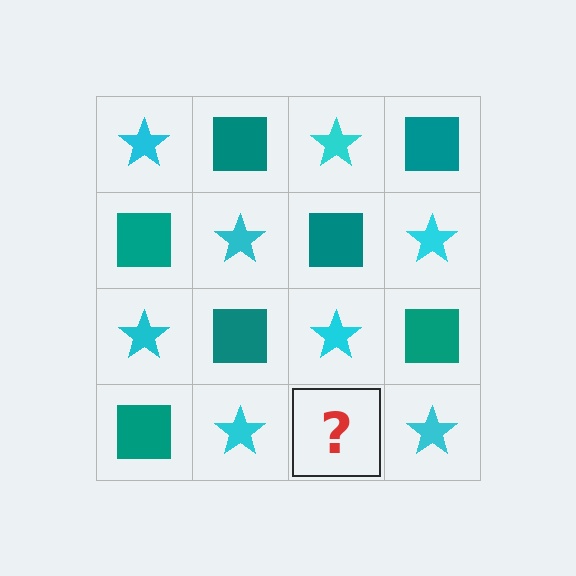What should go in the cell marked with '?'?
The missing cell should contain a teal square.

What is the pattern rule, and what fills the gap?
The rule is that it alternates cyan star and teal square in a checkerboard pattern. The gap should be filled with a teal square.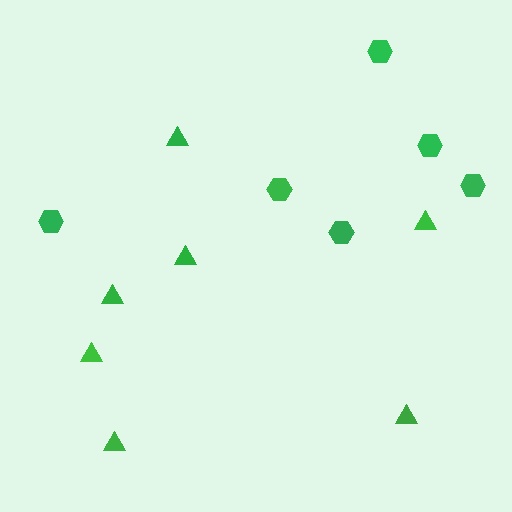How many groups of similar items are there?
There are 2 groups: one group of hexagons (6) and one group of triangles (7).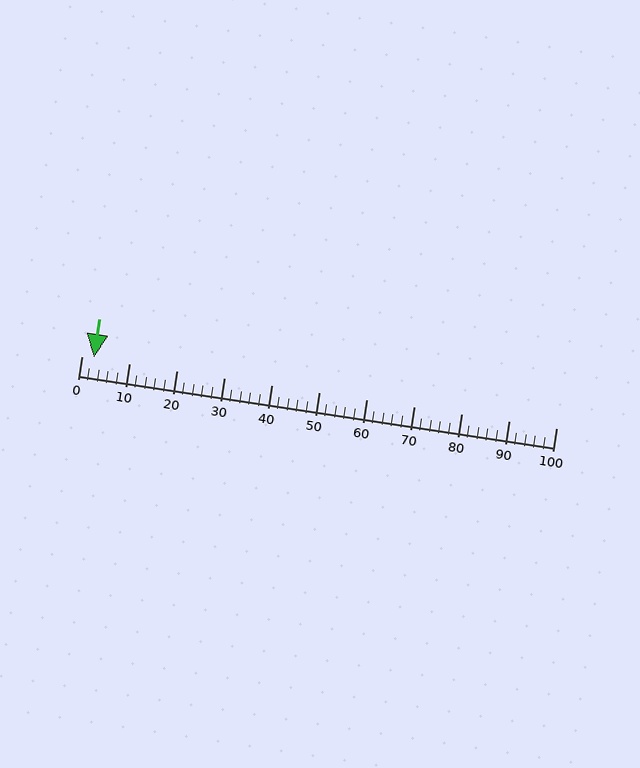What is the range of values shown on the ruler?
The ruler shows values from 0 to 100.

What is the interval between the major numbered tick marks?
The major tick marks are spaced 10 units apart.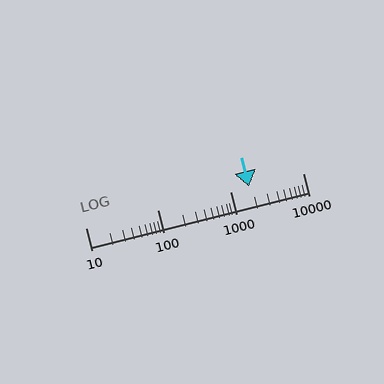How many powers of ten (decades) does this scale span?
The scale spans 3 decades, from 10 to 10000.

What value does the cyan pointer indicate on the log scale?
The pointer indicates approximately 1800.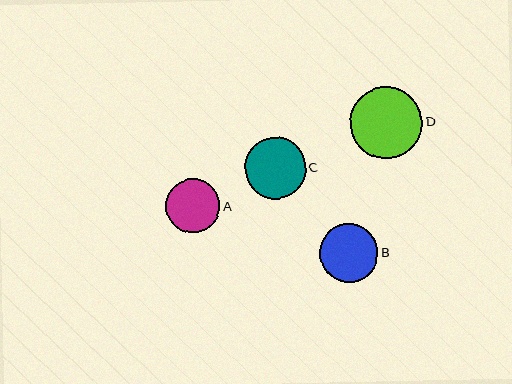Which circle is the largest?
Circle D is the largest with a size of approximately 72 pixels.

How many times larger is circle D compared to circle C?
Circle D is approximately 1.2 times the size of circle C.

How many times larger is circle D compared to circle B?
Circle D is approximately 1.2 times the size of circle B.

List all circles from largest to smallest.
From largest to smallest: D, C, B, A.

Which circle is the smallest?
Circle A is the smallest with a size of approximately 54 pixels.